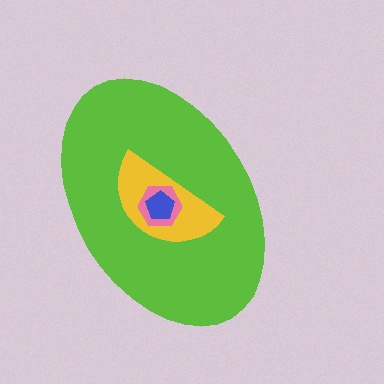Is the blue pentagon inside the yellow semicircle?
Yes.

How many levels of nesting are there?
4.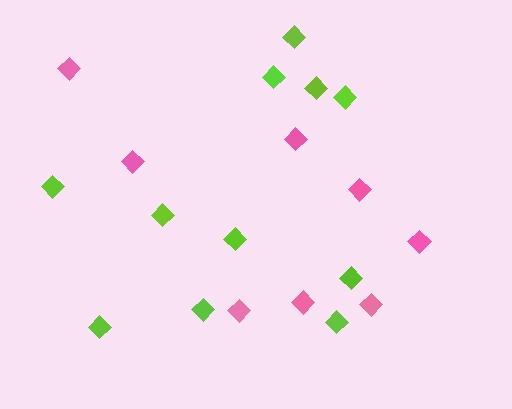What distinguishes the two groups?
There are 2 groups: one group of lime diamonds (11) and one group of pink diamonds (8).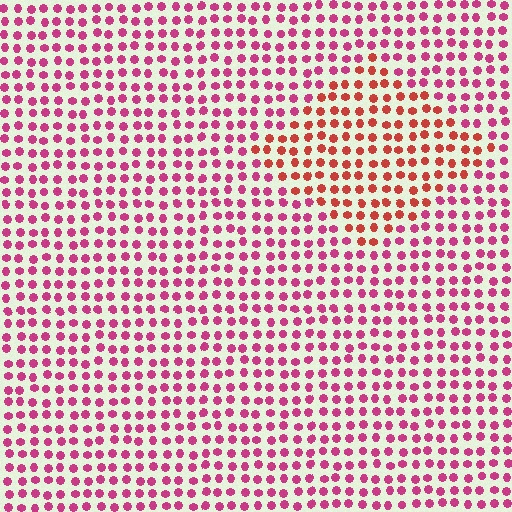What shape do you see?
I see a diamond.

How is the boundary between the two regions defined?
The boundary is defined purely by a slight shift in hue (about 34 degrees). Spacing, size, and orientation are identical on both sides.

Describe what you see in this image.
The image is filled with small magenta elements in a uniform arrangement. A diamond-shaped region is visible where the elements are tinted to a slightly different hue, forming a subtle color boundary.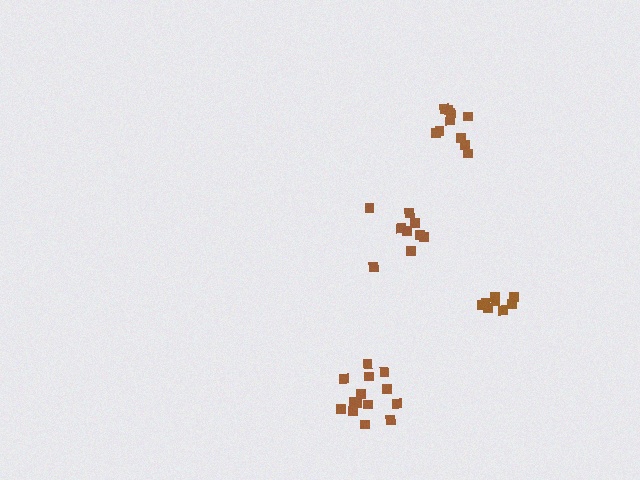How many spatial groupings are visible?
There are 4 spatial groupings.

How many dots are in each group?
Group 1: 14 dots, Group 2: 10 dots, Group 3: 8 dots, Group 4: 9 dots (41 total).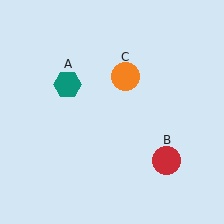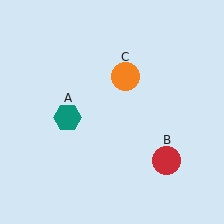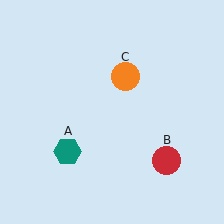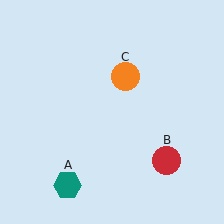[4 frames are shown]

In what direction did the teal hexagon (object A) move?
The teal hexagon (object A) moved down.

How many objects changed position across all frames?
1 object changed position: teal hexagon (object A).